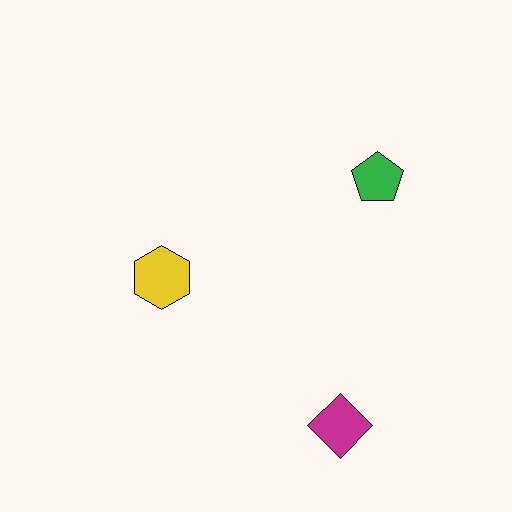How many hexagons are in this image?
There is 1 hexagon.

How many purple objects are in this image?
There are no purple objects.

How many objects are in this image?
There are 3 objects.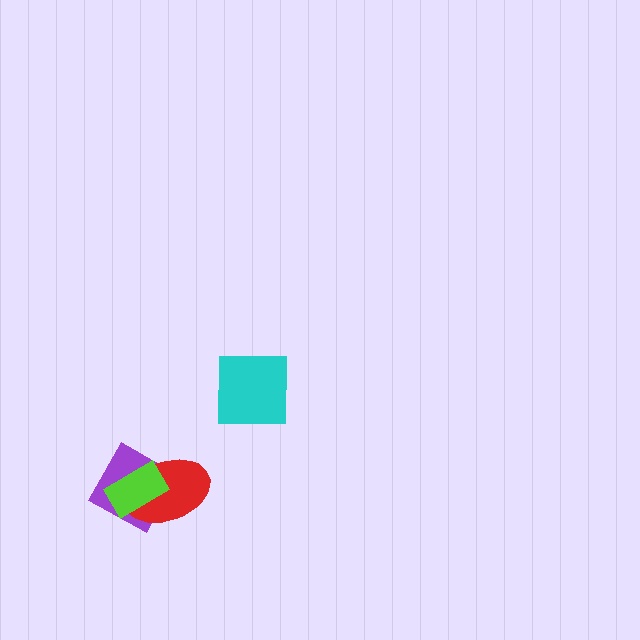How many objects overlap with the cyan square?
0 objects overlap with the cyan square.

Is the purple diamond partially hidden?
Yes, it is partially covered by another shape.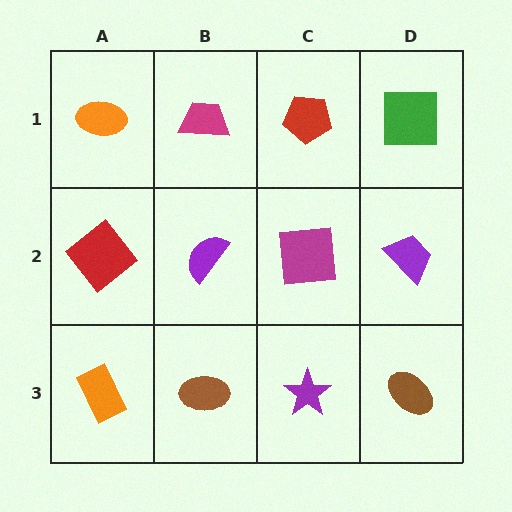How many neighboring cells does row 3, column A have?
2.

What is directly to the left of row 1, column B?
An orange ellipse.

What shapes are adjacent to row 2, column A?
An orange ellipse (row 1, column A), an orange rectangle (row 3, column A), a purple semicircle (row 2, column B).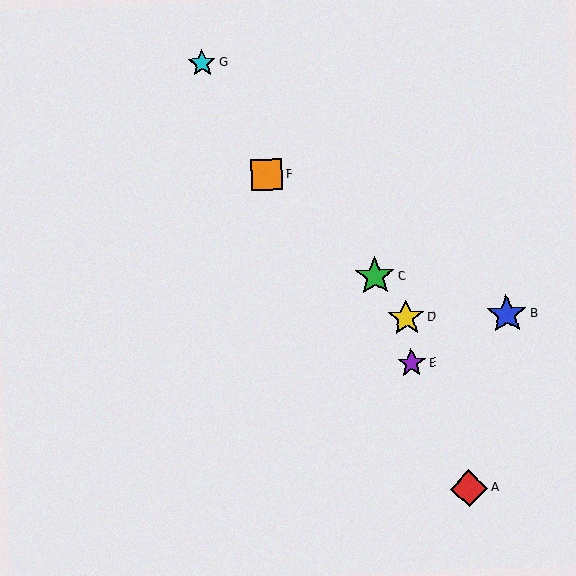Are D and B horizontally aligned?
Yes, both are at y≈318.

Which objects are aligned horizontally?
Objects B, D are aligned horizontally.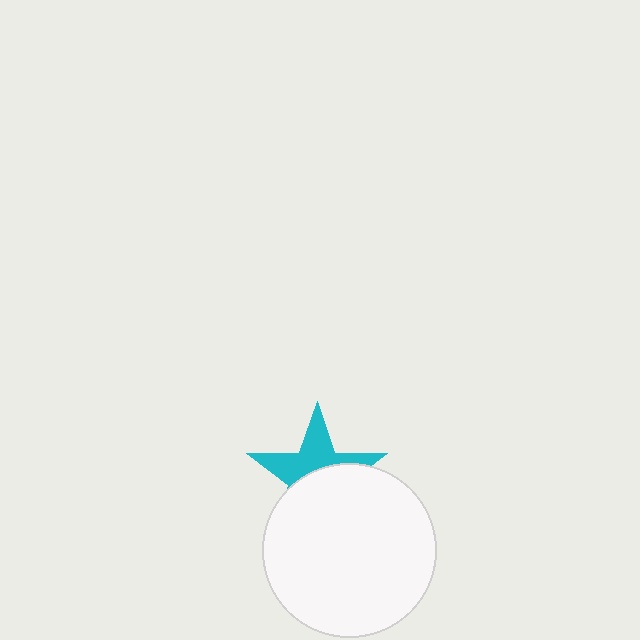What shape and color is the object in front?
The object in front is a white circle.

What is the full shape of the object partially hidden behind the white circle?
The partially hidden object is a cyan star.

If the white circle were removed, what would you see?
You would see the complete cyan star.